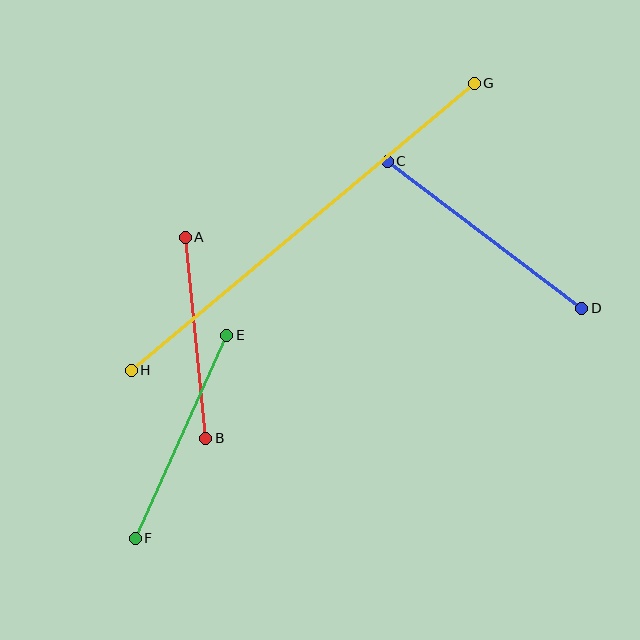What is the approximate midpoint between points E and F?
The midpoint is at approximately (181, 437) pixels.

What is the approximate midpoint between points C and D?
The midpoint is at approximately (484, 235) pixels.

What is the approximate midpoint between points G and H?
The midpoint is at approximately (303, 227) pixels.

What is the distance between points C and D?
The distance is approximately 244 pixels.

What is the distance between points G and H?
The distance is approximately 447 pixels.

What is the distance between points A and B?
The distance is approximately 202 pixels.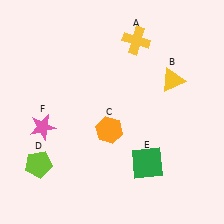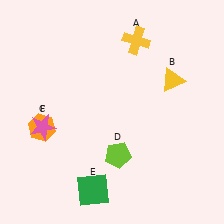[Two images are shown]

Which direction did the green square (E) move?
The green square (E) moved left.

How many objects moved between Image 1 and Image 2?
3 objects moved between the two images.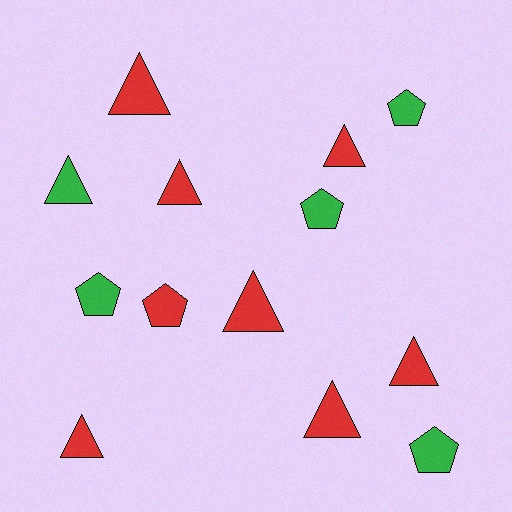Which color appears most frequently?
Red, with 8 objects.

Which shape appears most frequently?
Triangle, with 8 objects.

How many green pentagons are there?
There are 4 green pentagons.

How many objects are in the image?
There are 13 objects.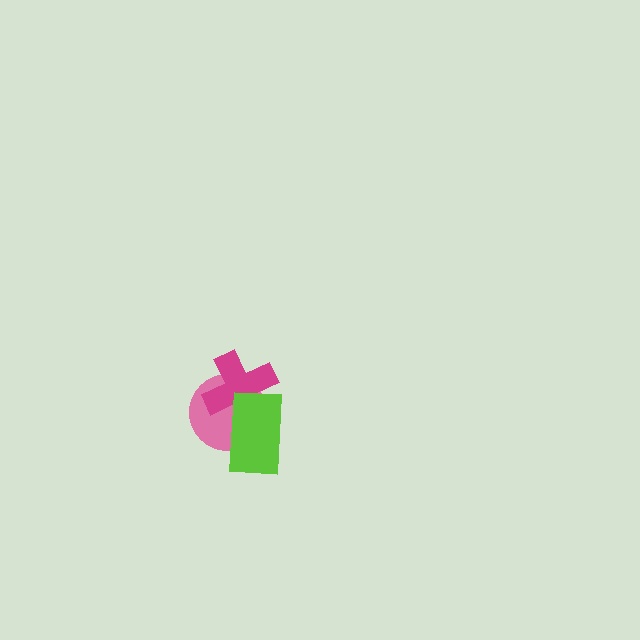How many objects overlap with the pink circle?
2 objects overlap with the pink circle.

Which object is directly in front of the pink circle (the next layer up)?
The magenta cross is directly in front of the pink circle.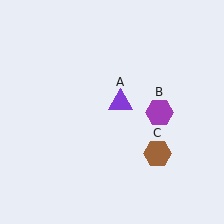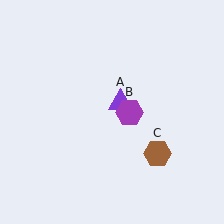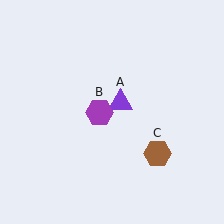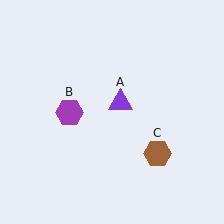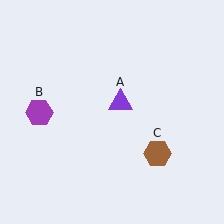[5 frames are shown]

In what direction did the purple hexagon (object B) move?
The purple hexagon (object B) moved left.